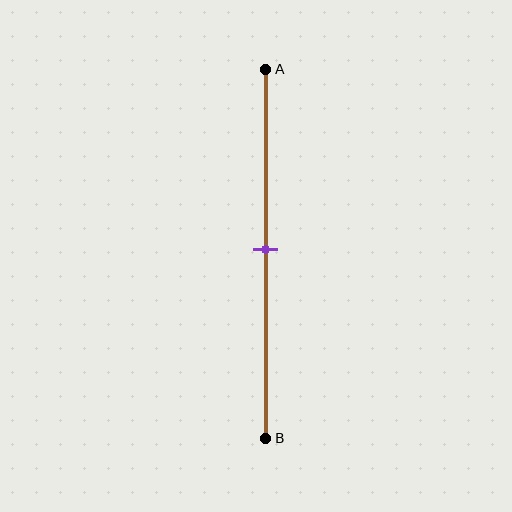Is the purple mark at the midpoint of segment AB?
Yes, the mark is approximately at the midpoint.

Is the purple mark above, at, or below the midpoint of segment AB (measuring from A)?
The purple mark is approximately at the midpoint of segment AB.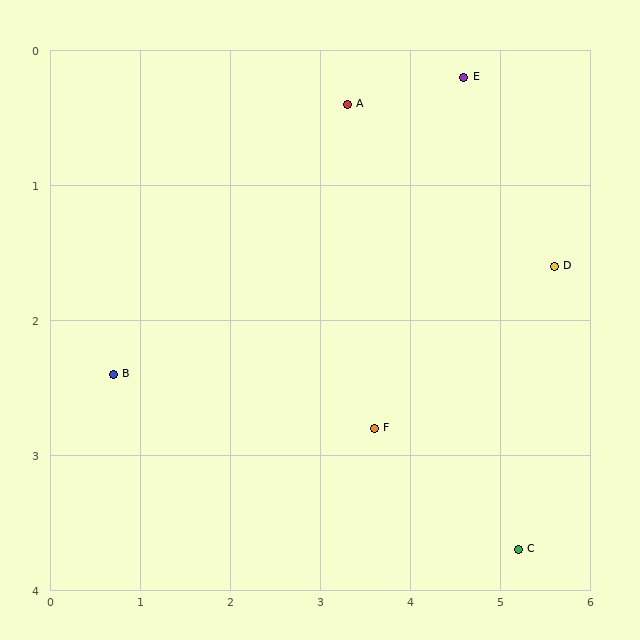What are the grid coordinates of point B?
Point B is at approximately (0.7, 2.4).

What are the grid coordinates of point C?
Point C is at approximately (5.2, 3.7).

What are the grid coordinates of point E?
Point E is at approximately (4.6, 0.2).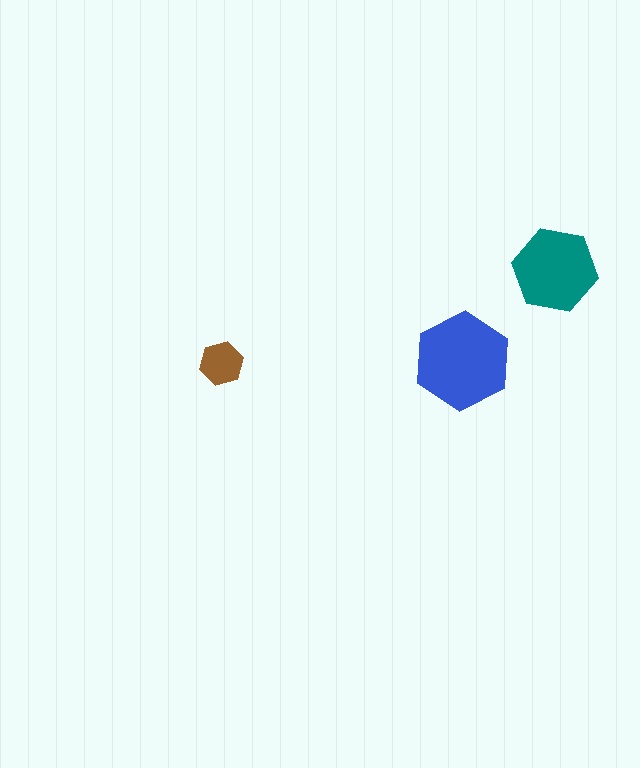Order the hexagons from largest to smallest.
the blue one, the teal one, the brown one.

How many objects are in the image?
There are 3 objects in the image.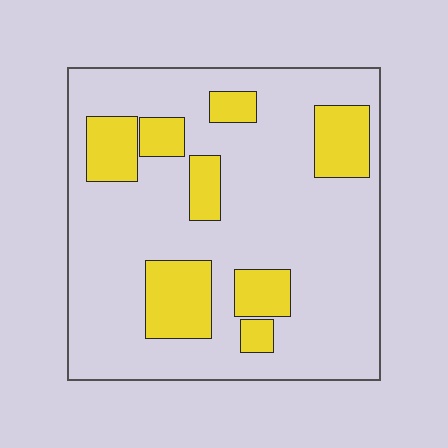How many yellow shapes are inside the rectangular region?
8.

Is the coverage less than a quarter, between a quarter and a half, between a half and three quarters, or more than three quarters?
Less than a quarter.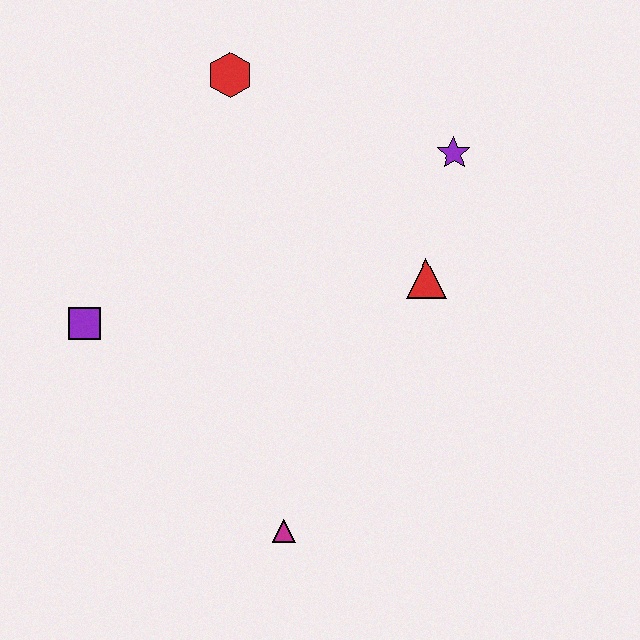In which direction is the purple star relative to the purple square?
The purple star is to the right of the purple square.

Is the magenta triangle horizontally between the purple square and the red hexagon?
No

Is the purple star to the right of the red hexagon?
Yes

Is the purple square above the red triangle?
No